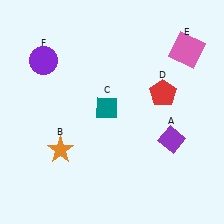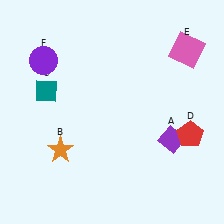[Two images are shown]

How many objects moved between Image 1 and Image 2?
2 objects moved between the two images.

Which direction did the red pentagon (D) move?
The red pentagon (D) moved down.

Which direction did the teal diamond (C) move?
The teal diamond (C) moved left.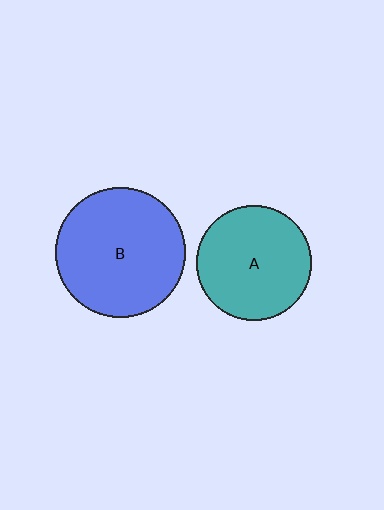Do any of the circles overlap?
No, none of the circles overlap.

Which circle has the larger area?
Circle B (blue).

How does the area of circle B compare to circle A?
Approximately 1.3 times.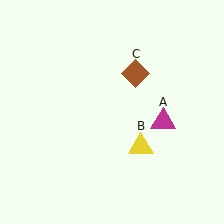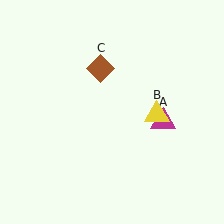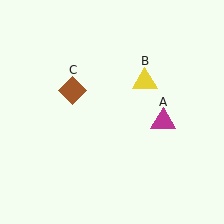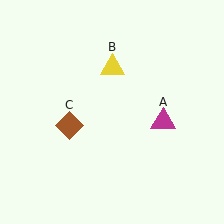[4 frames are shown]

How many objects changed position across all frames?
2 objects changed position: yellow triangle (object B), brown diamond (object C).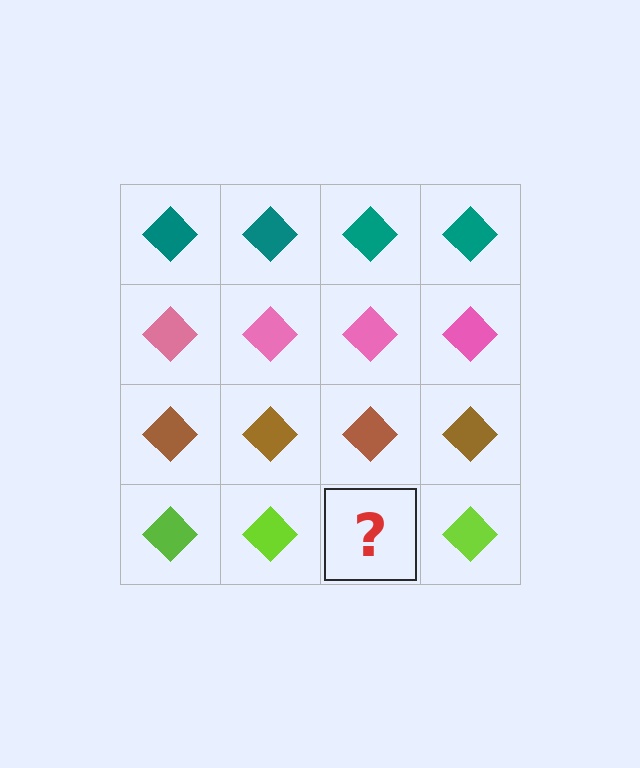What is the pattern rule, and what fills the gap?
The rule is that each row has a consistent color. The gap should be filled with a lime diamond.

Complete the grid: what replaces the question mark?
The question mark should be replaced with a lime diamond.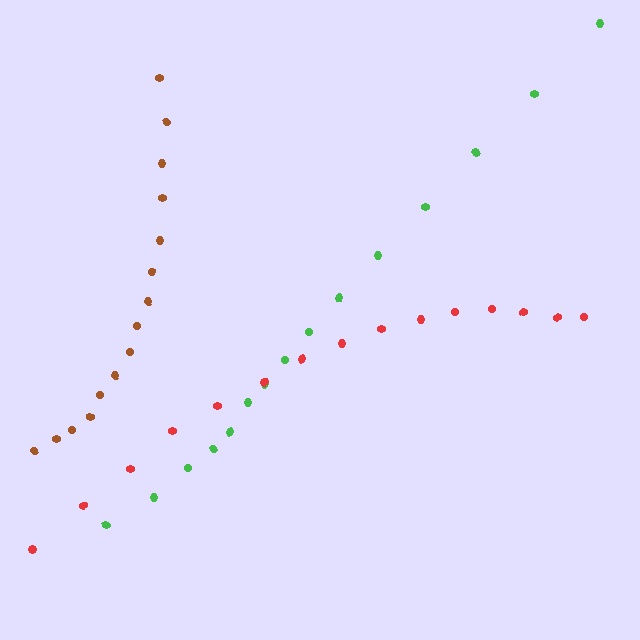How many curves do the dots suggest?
There are 3 distinct paths.